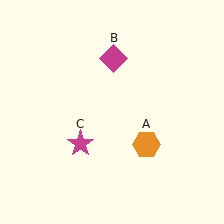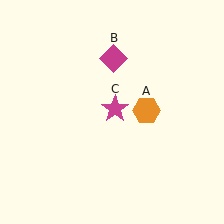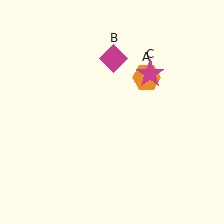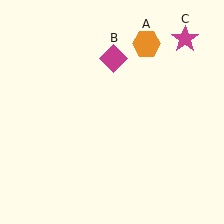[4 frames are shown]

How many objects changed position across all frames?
2 objects changed position: orange hexagon (object A), magenta star (object C).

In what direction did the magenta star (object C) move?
The magenta star (object C) moved up and to the right.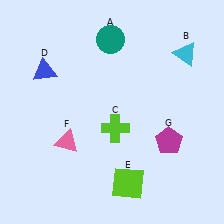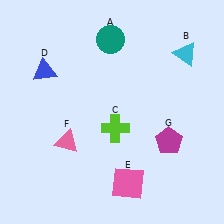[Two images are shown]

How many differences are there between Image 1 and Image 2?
There is 1 difference between the two images.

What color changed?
The square (E) changed from lime in Image 1 to pink in Image 2.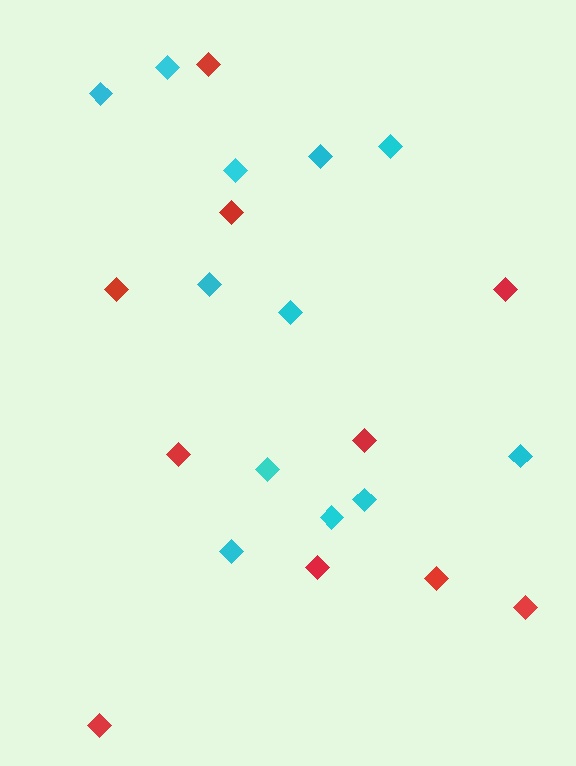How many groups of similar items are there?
There are 2 groups: one group of red diamonds (10) and one group of cyan diamonds (12).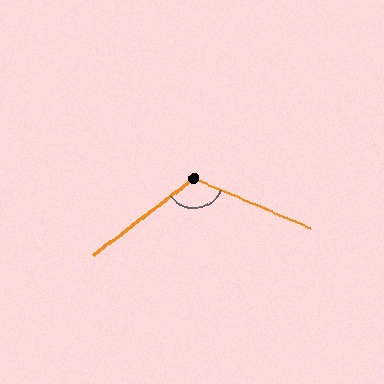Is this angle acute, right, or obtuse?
It is obtuse.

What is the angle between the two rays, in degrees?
Approximately 119 degrees.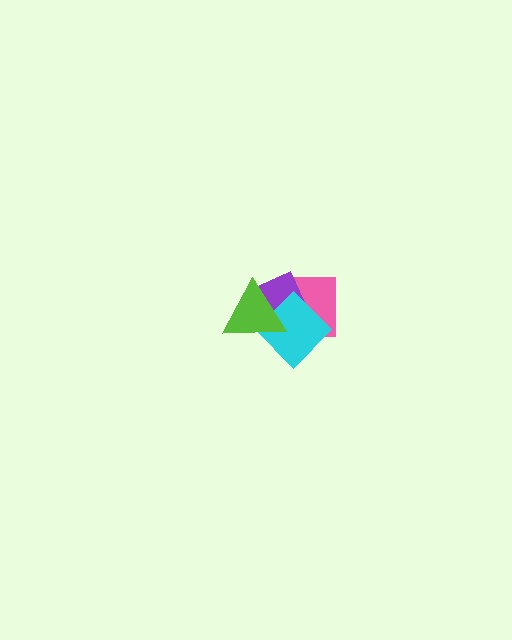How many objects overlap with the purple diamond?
3 objects overlap with the purple diamond.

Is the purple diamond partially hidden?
Yes, it is partially covered by another shape.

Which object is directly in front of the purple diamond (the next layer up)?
The cyan diamond is directly in front of the purple diamond.